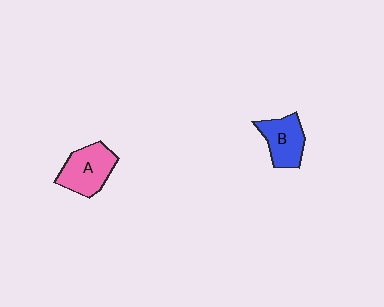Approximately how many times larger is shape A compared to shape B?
Approximately 1.2 times.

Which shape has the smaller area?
Shape B (blue).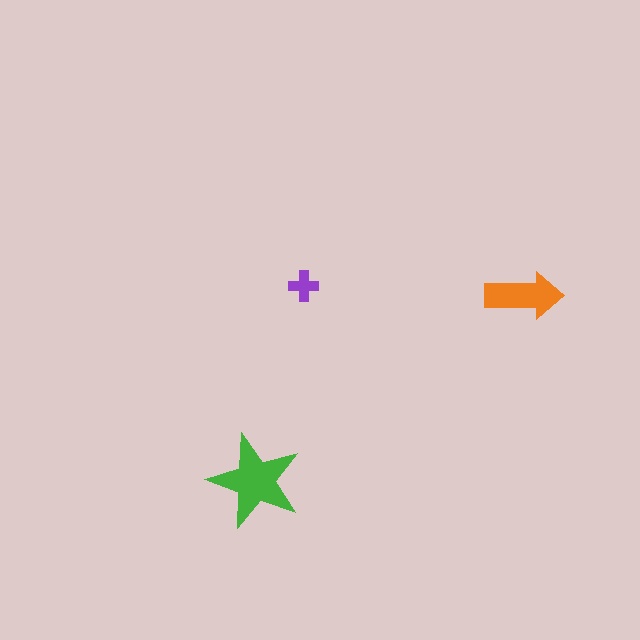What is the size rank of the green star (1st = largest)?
1st.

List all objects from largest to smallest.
The green star, the orange arrow, the purple cross.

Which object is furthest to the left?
The green star is leftmost.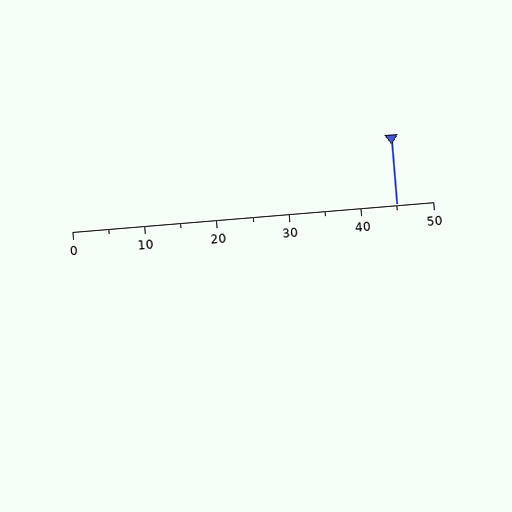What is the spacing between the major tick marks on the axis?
The major ticks are spaced 10 apart.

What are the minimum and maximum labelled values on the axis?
The axis runs from 0 to 50.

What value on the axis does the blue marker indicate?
The marker indicates approximately 45.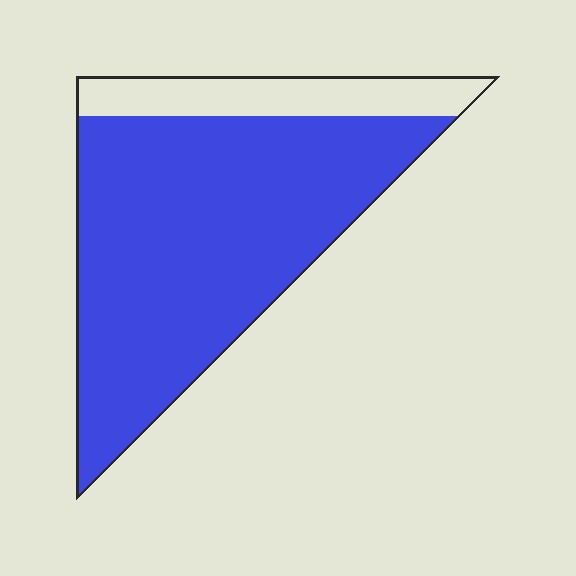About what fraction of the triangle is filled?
About five sixths (5/6).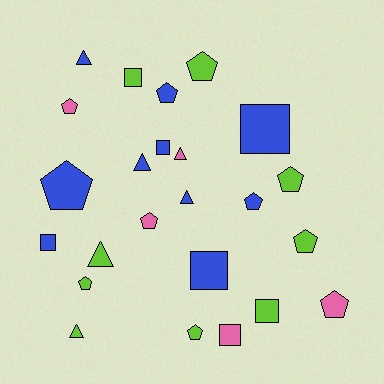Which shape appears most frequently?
Pentagon, with 11 objects.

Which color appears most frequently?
Blue, with 10 objects.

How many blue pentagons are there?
There are 3 blue pentagons.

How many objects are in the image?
There are 24 objects.